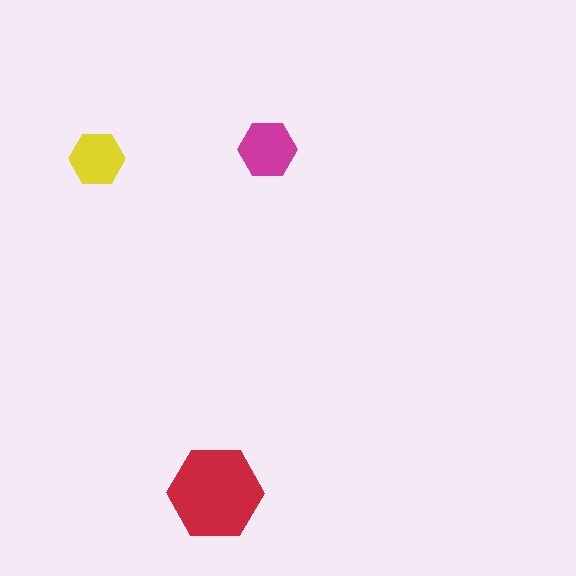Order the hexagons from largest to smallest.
the red one, the magenta one, the yellow one.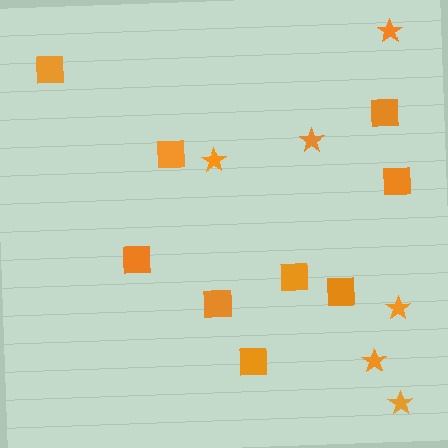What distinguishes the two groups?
There are 2 groups: one group of stars (6) and one group of squares (9).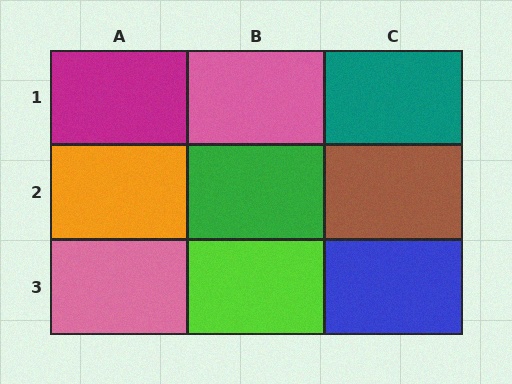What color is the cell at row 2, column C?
Brown.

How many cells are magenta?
1 cell is magenta.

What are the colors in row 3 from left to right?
Pink, lime, blue.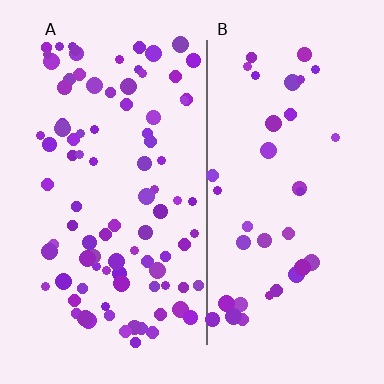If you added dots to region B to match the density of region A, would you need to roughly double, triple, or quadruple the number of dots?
Approximately double.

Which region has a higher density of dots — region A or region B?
A (the left).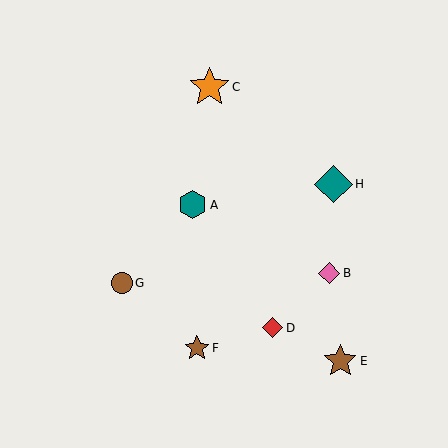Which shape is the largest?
The orange star (labeled C) is the largest.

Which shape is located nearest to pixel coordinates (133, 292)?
The brown circle (labeled G) at (122, 283) is nearest to that location.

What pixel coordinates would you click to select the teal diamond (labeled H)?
Click at (333, 184) to select the teal diamond H.